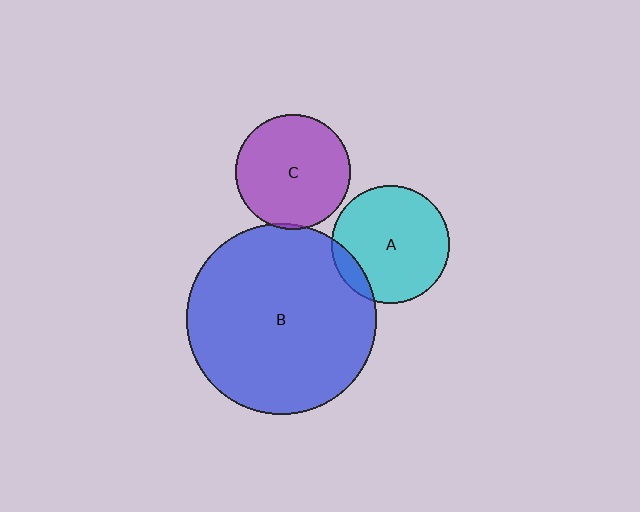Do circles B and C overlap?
Yes.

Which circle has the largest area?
Circle B (blue).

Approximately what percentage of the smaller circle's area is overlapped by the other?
Approximately 5%.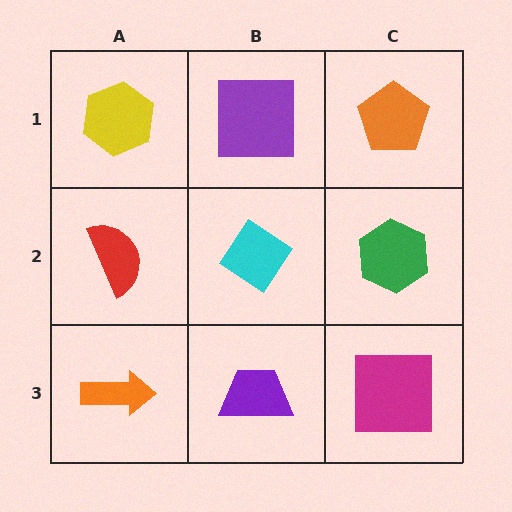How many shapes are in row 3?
3 shapes.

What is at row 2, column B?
A cyan diamond.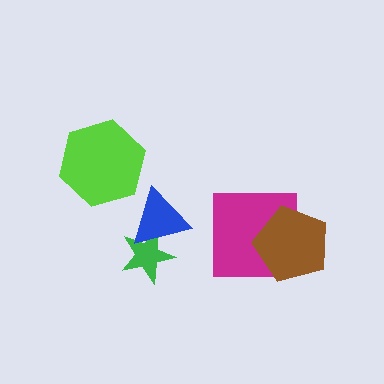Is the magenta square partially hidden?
Yes, it is partially covered by another shape.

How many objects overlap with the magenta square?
1 object overlaps with the magenta square.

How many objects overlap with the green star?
1 object overlaps with the green star.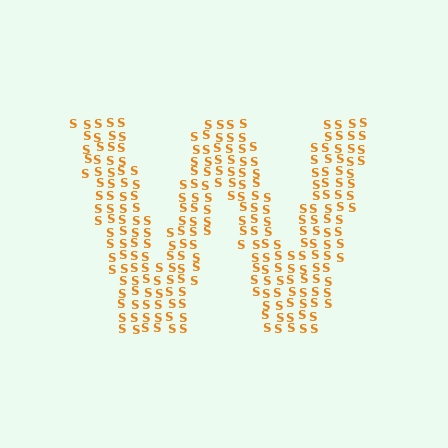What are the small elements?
The small elements are letter S's.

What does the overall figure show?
The overall figure shows the letter W.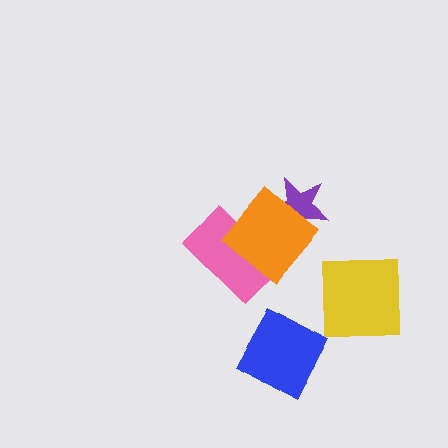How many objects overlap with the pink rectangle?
1 object overlaps with the pink rectangle.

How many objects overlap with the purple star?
1 object overlaps with the purple star.